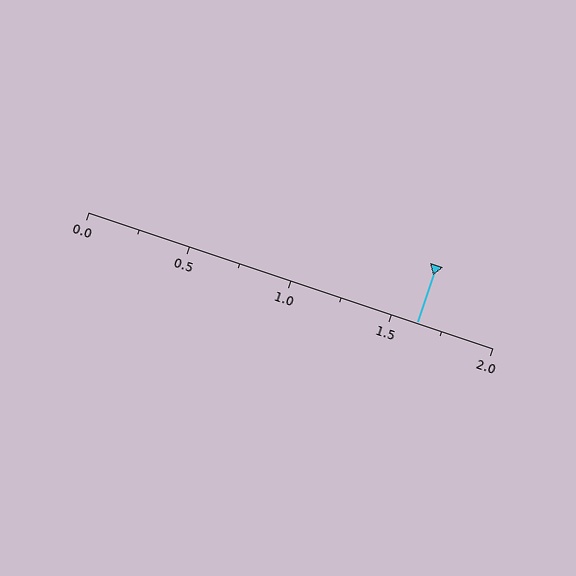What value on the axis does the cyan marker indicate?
The marker indicates approximately 1.62.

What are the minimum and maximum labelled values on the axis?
The axis runs from 0.0 to 2.0.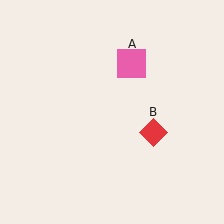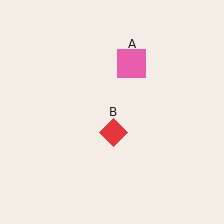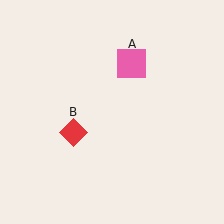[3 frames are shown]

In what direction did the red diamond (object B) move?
The red diamond (object B) moved left.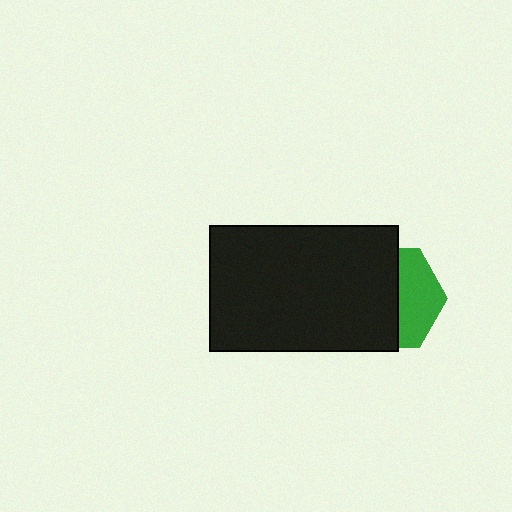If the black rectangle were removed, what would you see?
You would see the complete green hexagon.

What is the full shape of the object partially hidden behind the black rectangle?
The partially hidden object is a green hexagon.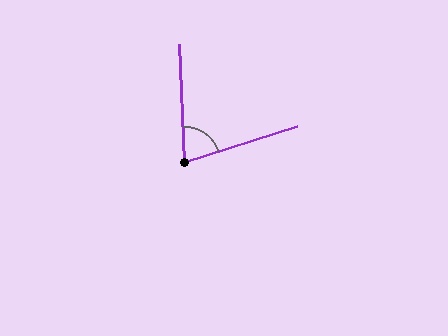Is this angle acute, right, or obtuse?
It is acute.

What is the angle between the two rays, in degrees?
Approximately 75 degrees.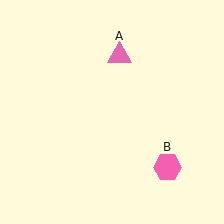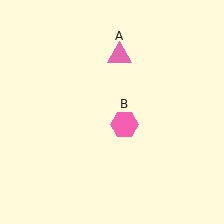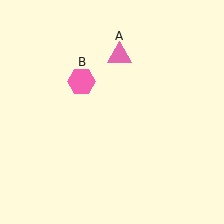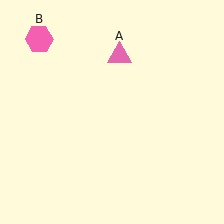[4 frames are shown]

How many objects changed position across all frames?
1 object changed position: pink hexagon (object B).